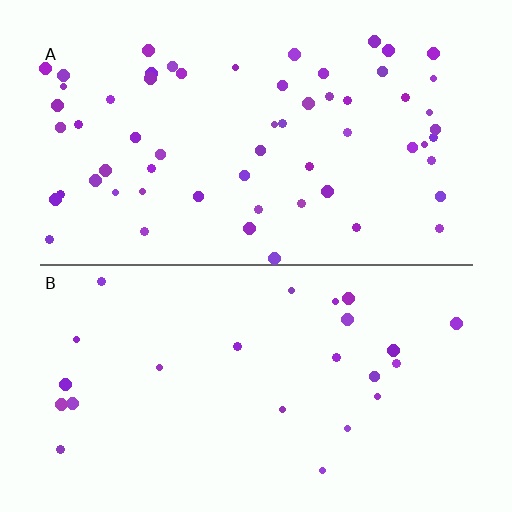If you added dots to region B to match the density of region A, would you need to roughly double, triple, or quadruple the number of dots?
Approximately triple.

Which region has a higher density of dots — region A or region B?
A (the top).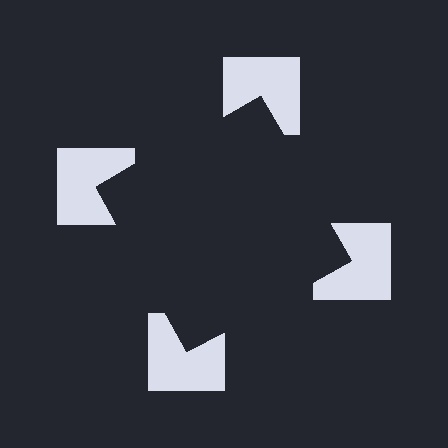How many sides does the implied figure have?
4 sides.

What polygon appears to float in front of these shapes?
An illusory square — its edges are inferred from the aligned wedge cuts in the notched squares, not physically drawn.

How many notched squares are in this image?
There are 4 — one at each vertex of the illusory square.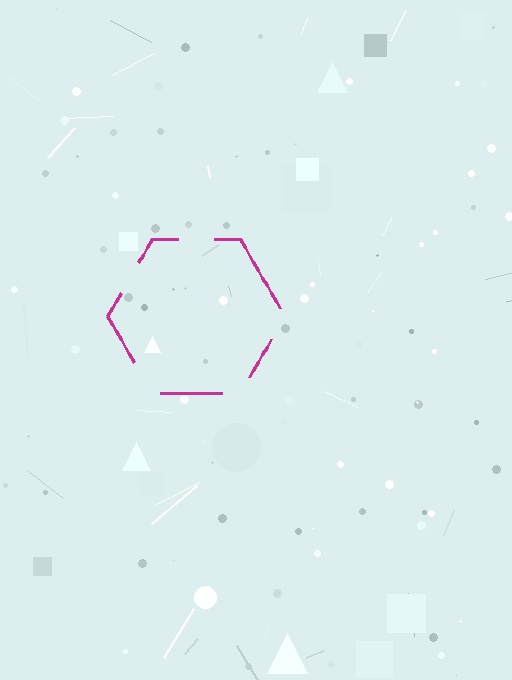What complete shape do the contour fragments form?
The contour fragments form a hexagon.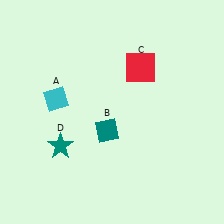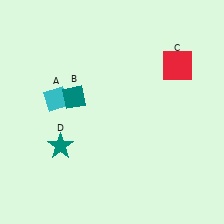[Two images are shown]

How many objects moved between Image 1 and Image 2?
2 objects moved between the two images.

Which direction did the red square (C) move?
The red square (C) moved right.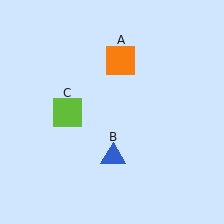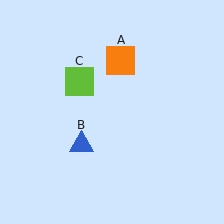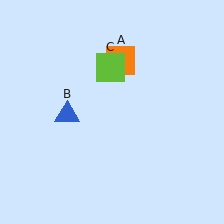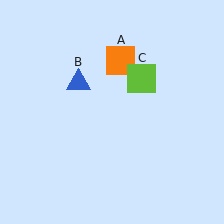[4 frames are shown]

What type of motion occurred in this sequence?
The blue triangle (object B), lime square (object C) rotated clockwise around the center of the scene.